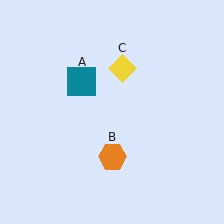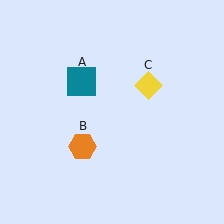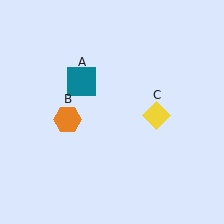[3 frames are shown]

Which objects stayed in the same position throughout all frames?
Teal square (object A) remained stationary.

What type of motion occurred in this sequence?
The orange hexagon (object B), yellow diamond (object C) rotated clockwise around the center of the scene.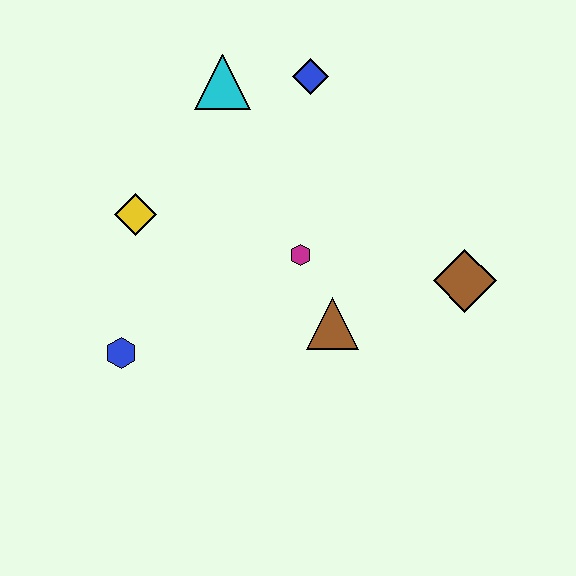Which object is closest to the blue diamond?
The cyan triangle is closest to the blue diamond.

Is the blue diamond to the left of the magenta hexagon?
No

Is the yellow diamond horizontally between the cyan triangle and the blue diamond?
No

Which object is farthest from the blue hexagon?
The brown diamond is farthest from the blue hexagon.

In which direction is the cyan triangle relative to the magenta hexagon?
The cyan triangle is above the magenta hexagon.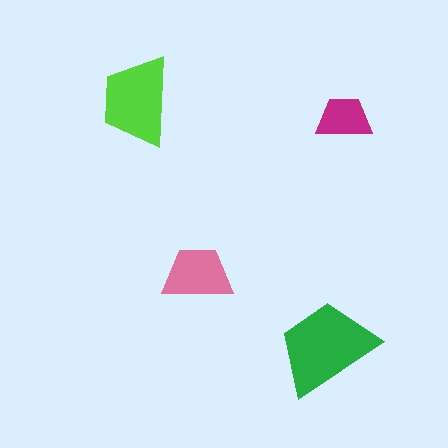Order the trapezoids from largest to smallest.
the green one, the lime one, the pink one, the magenta one.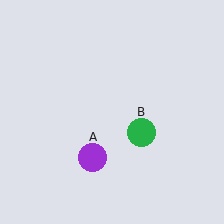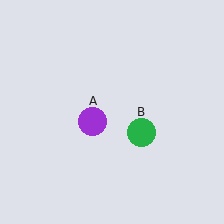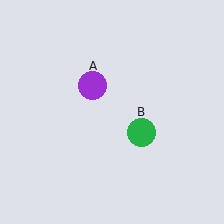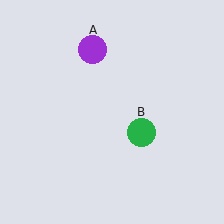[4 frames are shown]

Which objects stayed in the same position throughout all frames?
Green circle (object B) remained stationary.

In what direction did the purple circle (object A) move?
The purple circle (object A) moved up.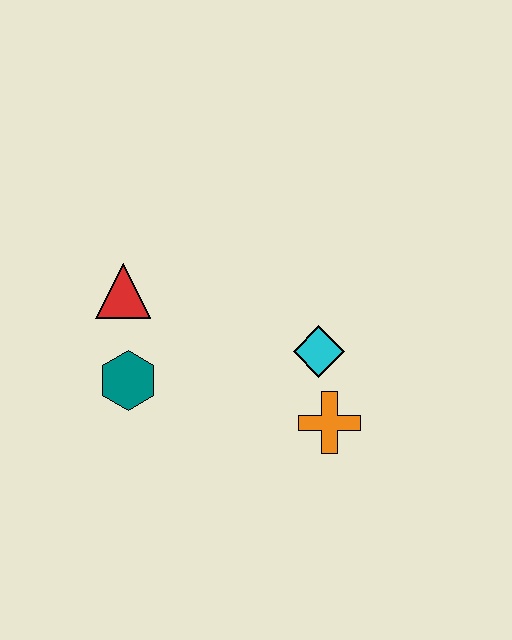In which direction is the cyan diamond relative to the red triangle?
The cyan diamond is to the right of the red triangle.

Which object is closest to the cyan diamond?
The orange cross is closest to the cyan diamond.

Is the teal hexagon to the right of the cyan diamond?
No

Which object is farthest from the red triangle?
The orange cross is farthest from the red triangle.